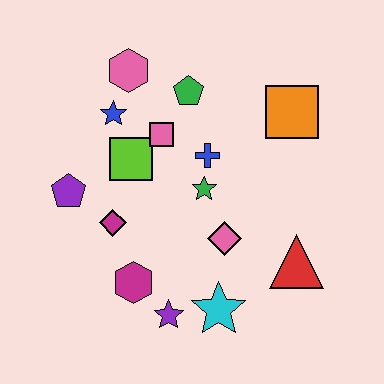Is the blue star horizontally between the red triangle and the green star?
No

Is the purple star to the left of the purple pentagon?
No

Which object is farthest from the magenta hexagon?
The orange square is farthest from the magenta hexagon.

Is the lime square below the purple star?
No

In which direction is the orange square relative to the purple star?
The orange square is above the purple star.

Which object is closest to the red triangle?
The pink diamond is closest to the red triangle.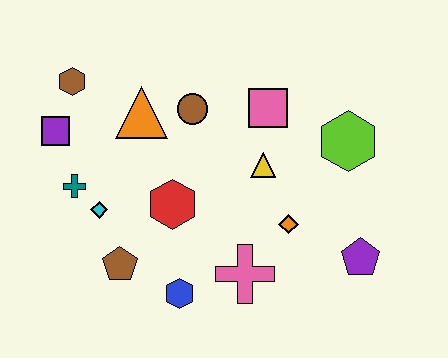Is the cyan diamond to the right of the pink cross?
No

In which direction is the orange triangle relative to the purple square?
The orange triangle is to the right of the purple square.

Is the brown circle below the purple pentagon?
No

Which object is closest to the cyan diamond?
The teal cross is closest to the cyan diamond.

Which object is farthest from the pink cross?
The brown hexagon is farthest from the pink cross.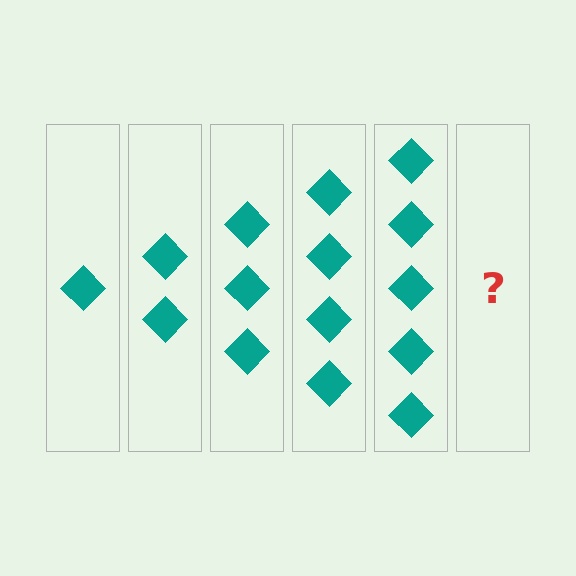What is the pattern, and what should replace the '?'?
The pattern is that each step adds one more diamond. The '?' should be 6 diamonds.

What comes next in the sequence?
The next element should be 6 diamonds.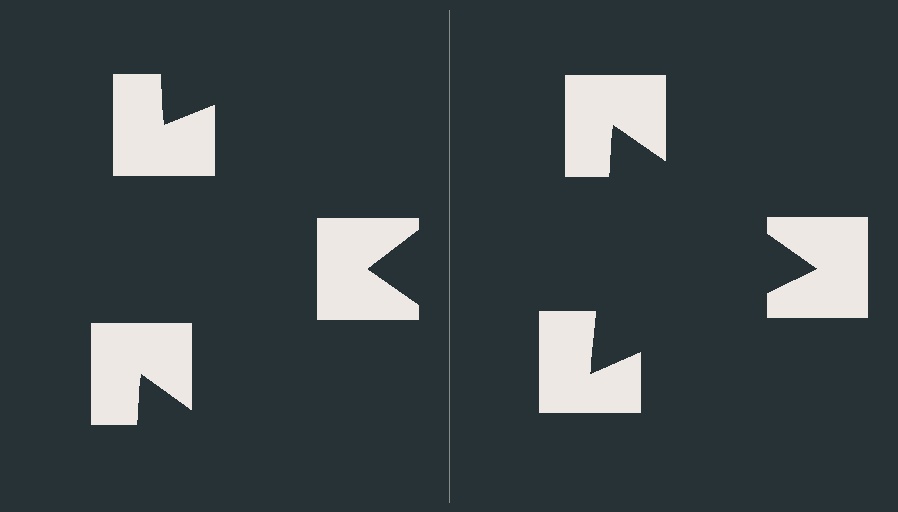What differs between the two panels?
The notched squares are positioned identically on both sides; only the wedge orientations differ. On the right they align to a triangle; on the left they are misaligned.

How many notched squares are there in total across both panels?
6 — 3 on each side.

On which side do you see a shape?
An illusory triangle appears on the right side. On the left side the wedge cuts are rotated, so no coherent shape forms.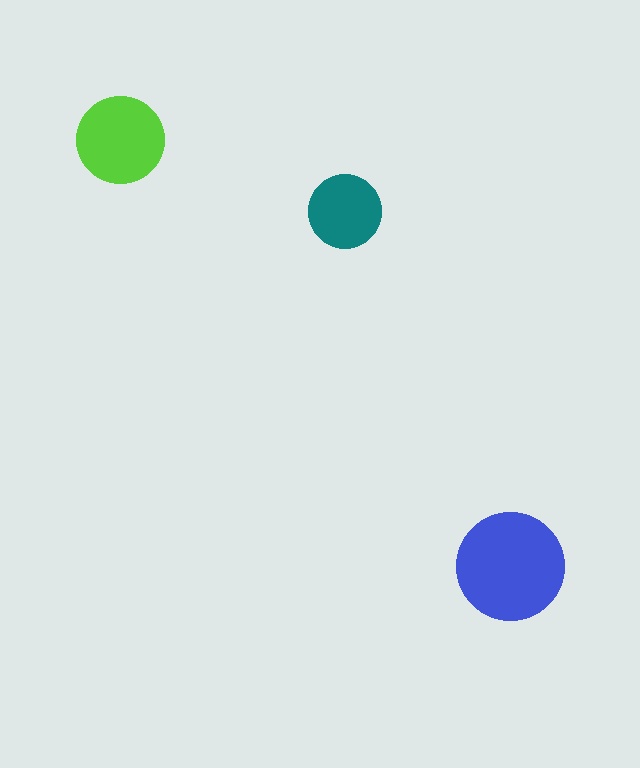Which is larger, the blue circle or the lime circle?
The blue one.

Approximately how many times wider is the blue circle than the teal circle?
About 1.5 times wider.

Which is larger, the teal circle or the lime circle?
The lime one.